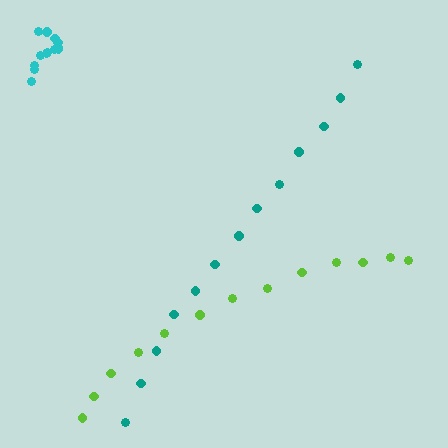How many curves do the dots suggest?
There are 3 distinct paths.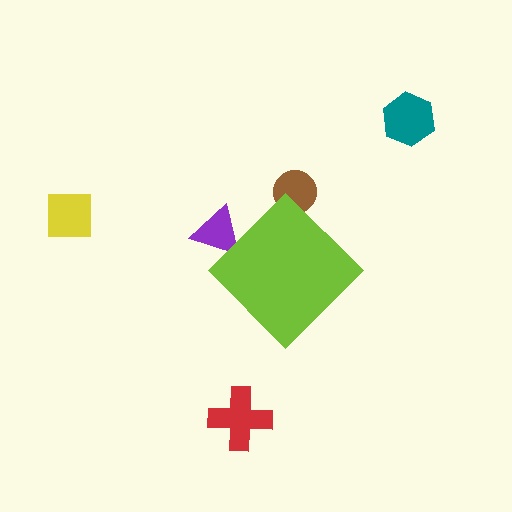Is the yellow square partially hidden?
No, the yellow square is fully visible.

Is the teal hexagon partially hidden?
No, the teal hexagon is fully visible.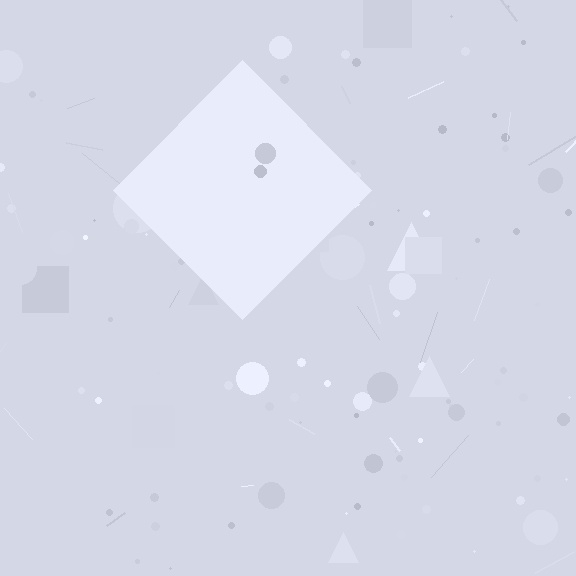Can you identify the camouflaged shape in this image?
The camouflaged shape is a diamond.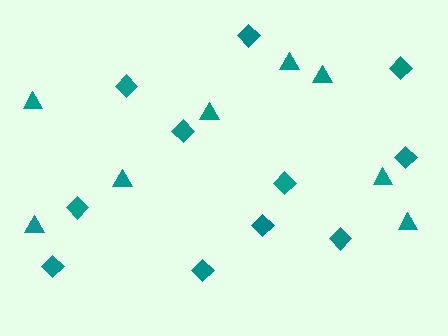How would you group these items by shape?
There are 2 groups: one group of triangles (8) and one group of diamonds (11).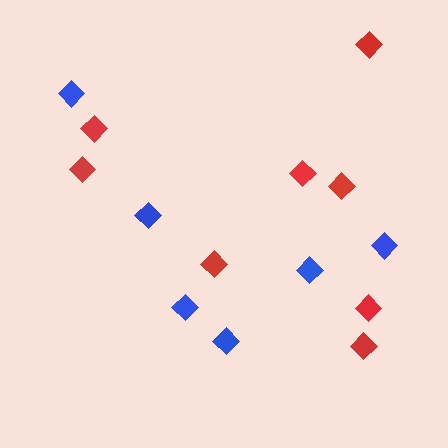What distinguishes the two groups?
There are 2 groups: one group of red diamonds (8) and one group of blue diamonds (6).